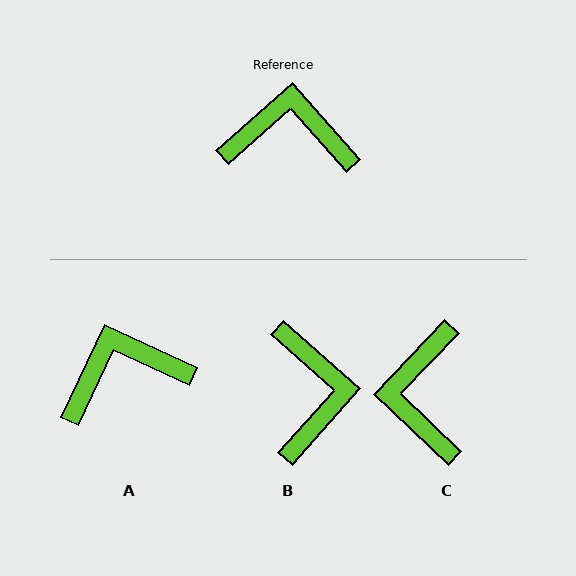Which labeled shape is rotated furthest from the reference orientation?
C, about 95 degrees away.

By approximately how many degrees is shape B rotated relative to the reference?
Approximately 83 degrees clockwise.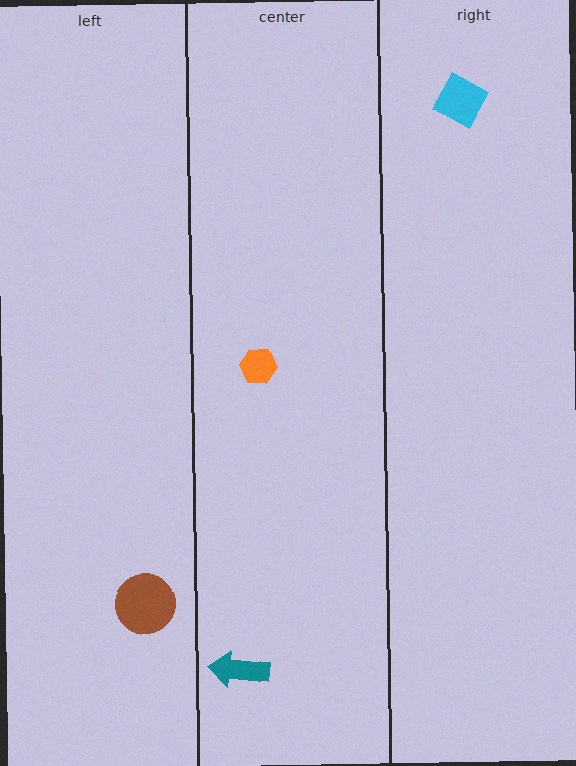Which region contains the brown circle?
The left region.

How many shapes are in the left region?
1.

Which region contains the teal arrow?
The center region.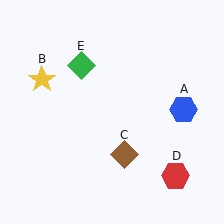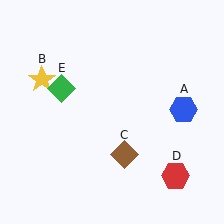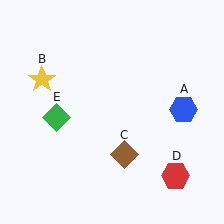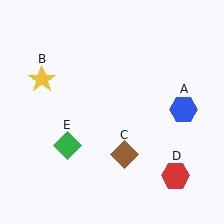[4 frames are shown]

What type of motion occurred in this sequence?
The green diamond (object E) rotated counterclockwise around the center of the scene.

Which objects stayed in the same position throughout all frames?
Blue hexagon (object A) and yellow star (object B) and brown diamond (object C) and red hexagon (object D) remained stationary.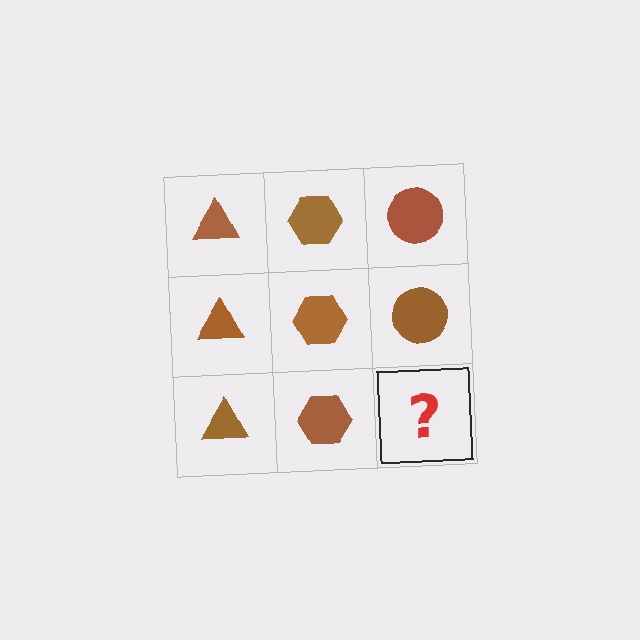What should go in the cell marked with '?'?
The missing cell should contain a brown circle.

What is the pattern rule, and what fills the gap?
The rule is that each column has a consistent shape. The gap should be filled with a brown circle.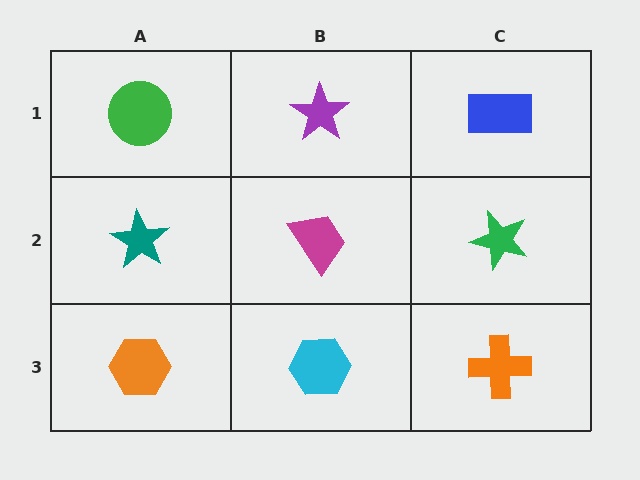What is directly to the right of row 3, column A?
A cyan hexagon.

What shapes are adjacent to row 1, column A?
A teal star (row 2, column A), a purple star (row 1, column B).